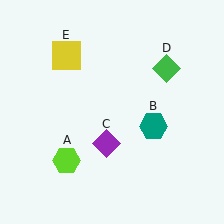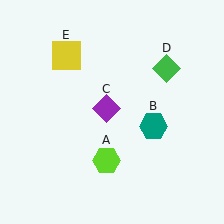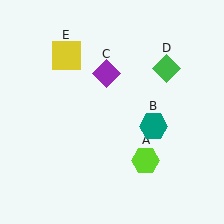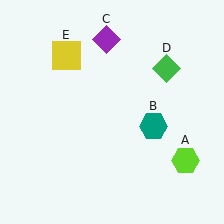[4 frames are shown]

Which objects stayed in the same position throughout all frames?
Teal hexagon (object B) and green diamond (object D) and yellow square (object E) remained stationary.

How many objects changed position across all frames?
2 objects changed position: lime hexagon (object A), purple diamond (object C).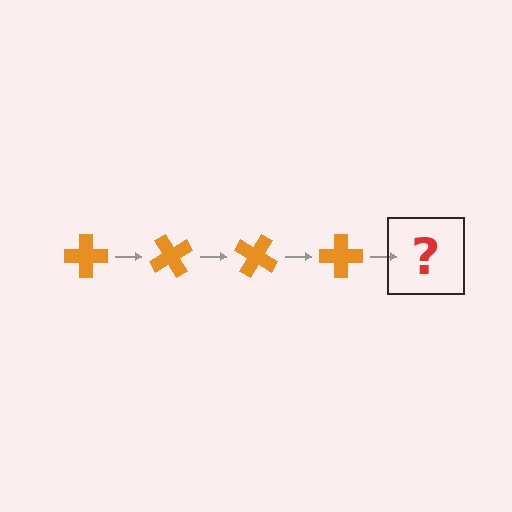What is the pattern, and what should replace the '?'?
The pattern is that the cross rotates 60 degrees each step. The '?' should be an orange cross rotated 240 degrees.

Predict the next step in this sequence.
The next step is an orange cross rotated 240 degrees.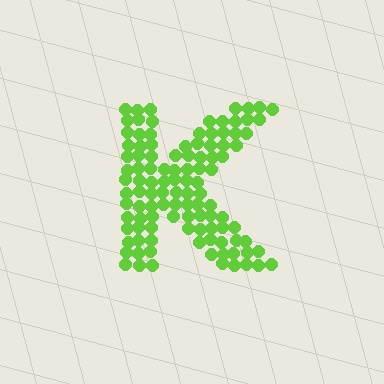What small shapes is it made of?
It is made of small circles.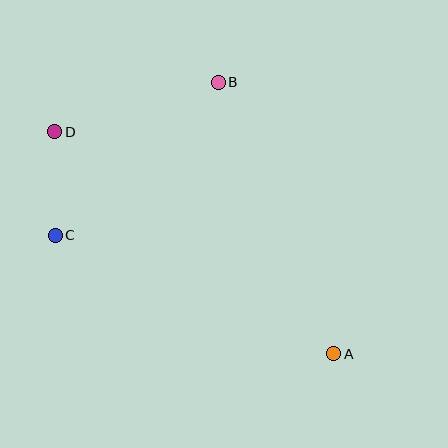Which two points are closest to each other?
Points C and D are closest to each other.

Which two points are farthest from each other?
Points A and D are farthest from each other.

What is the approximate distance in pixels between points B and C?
The distance between B and C is approximately 224 pixels.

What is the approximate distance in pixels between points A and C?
The distance between A and C is approximately 302 pixels.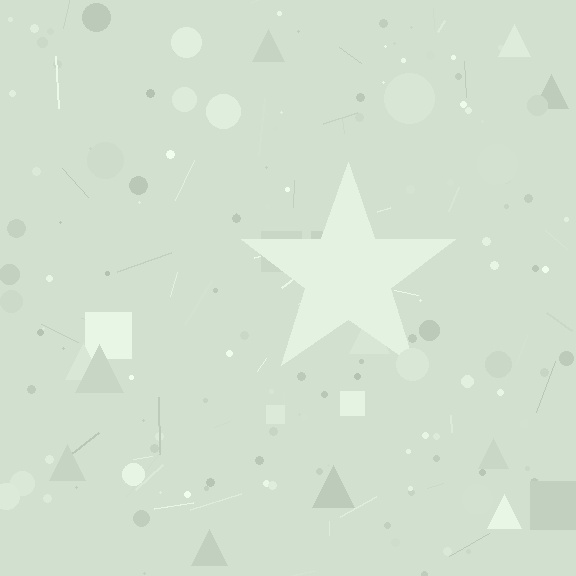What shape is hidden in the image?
A star is hidden in the image.